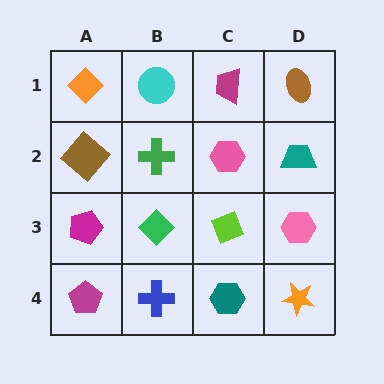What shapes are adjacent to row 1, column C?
A pink hexagon (row 2, column C), a cyan circle (row 1, column B), a brown ellipse (row 1, column D).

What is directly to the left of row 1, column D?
A magenta trapezoid.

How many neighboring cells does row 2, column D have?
3.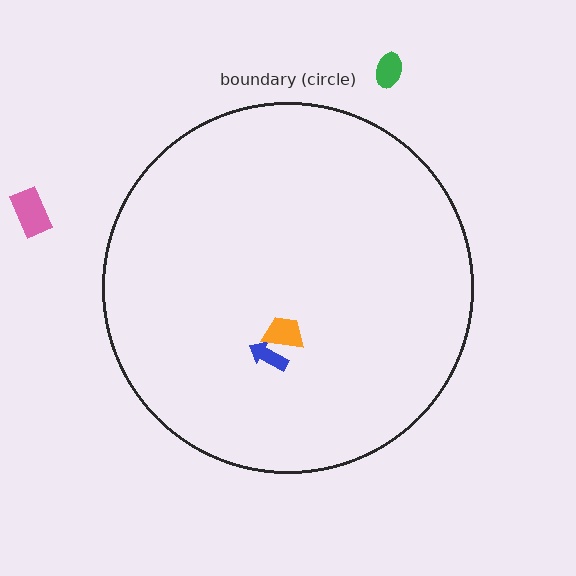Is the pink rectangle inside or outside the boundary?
Outside.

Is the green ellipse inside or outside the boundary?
Outside.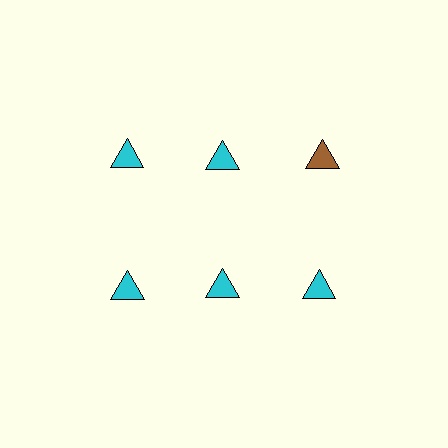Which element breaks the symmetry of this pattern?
The brown triangle in the top row, center column breaks the symmetry. All other shapes are cyan triangles.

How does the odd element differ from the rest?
It has a different color: brown instead of cyan.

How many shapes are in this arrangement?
There are 6 shapes arranged in a grid pattern.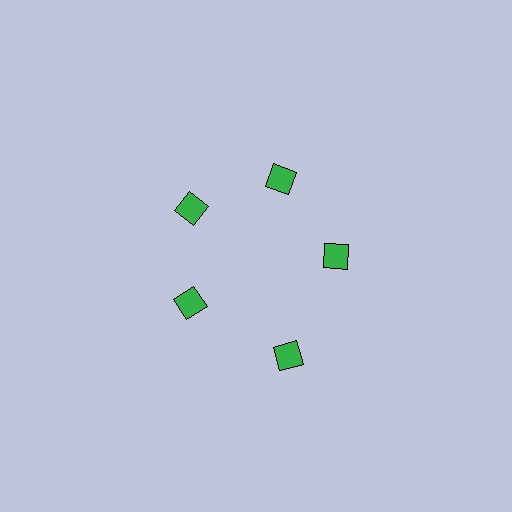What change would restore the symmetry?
The symmetry would be restored by moving it inward, back onto the ring so that all 5 diamonds sit at equal angles and equal distance from the center.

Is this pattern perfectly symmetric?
No. The 5 green diamonds are arranged in a ring, but one element near the 5 o'clock position is pushed outward from the center, breaking the 5-fold rotational symmetry.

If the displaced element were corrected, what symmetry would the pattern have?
It would have 5-fold rotational symmetry — the pattern would map onto itself every 72 degrees.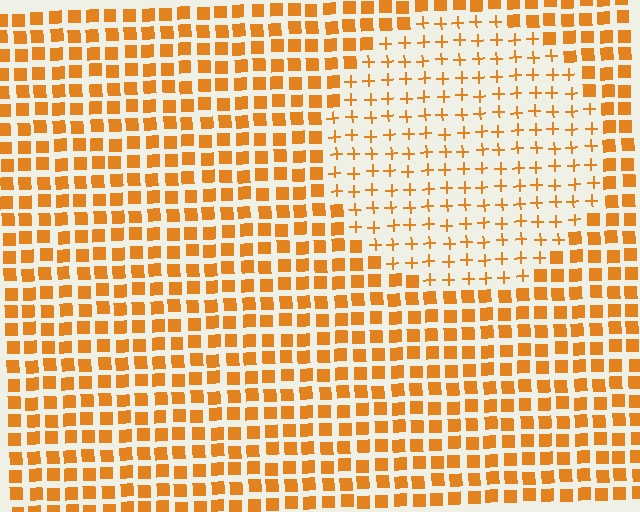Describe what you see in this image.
The image is filled with small orange elements arranged in a uniform grid. A circle-shaped region contains plus signs, while the surrounding area contains squares. The boundary is defined purely by the change in element shape.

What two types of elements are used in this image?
The image uses plus signs inside the circle region and squares outside it.